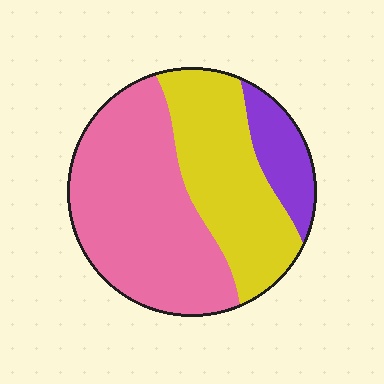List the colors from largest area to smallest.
From largest to smallest: pink, yellow, purple.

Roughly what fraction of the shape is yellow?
Yellow covers about 35% of the shape.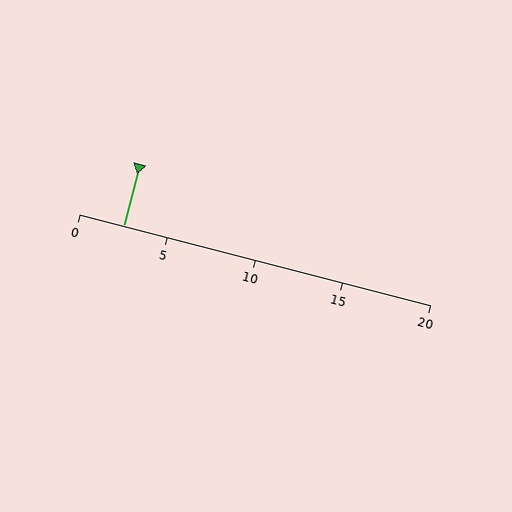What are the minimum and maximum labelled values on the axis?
The axis runs from 0 to 20.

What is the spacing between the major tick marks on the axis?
The major ticks are spaced 5 apart.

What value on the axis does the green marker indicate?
The marker indicates approximately 2.5.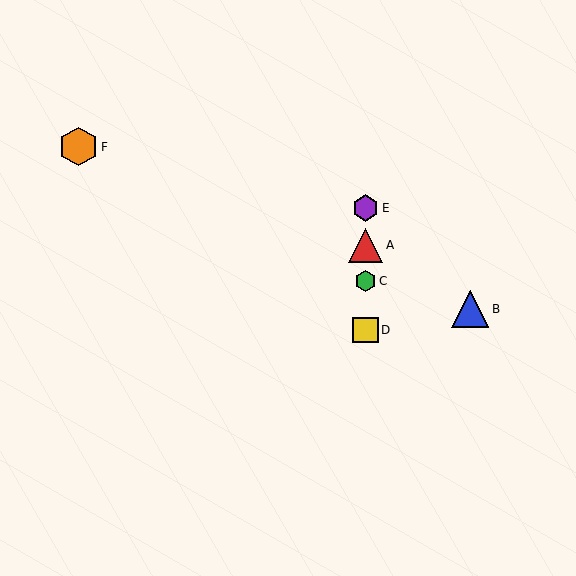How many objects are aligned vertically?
4 objects (A, C, D, E) are aligned vertically.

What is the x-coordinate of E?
Object E is at x≈366.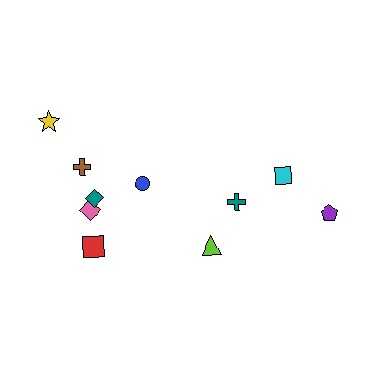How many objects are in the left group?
There are 6 objects.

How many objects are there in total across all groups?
There are 10 objects.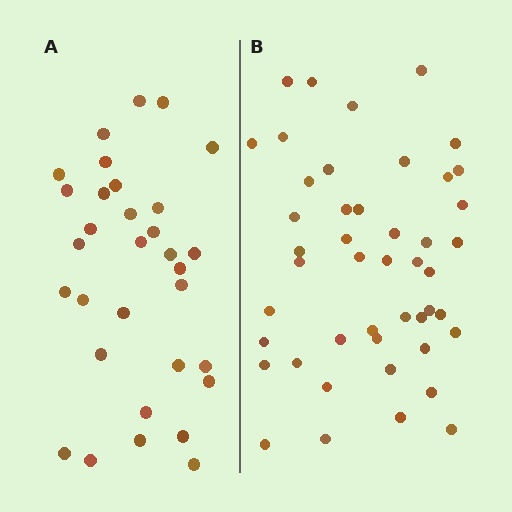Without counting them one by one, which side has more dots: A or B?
Region B (the right region) has more dots.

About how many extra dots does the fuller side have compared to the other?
Region B has approximately 15 more dots than region A.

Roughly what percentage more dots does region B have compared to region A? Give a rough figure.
About 45% more.